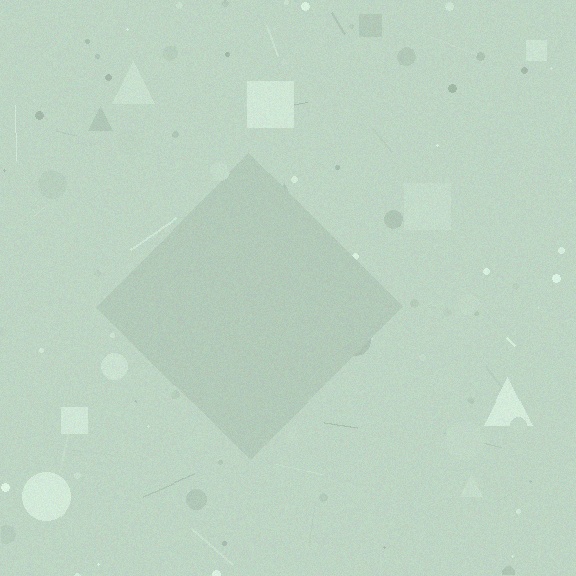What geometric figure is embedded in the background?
A diamond is embedded in the background.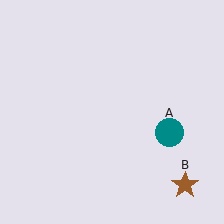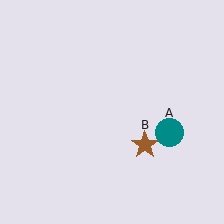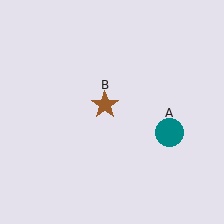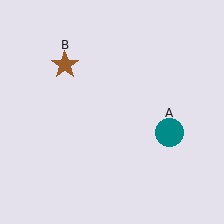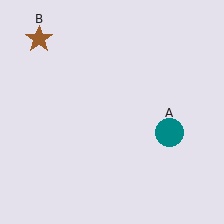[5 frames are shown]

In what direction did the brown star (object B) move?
The brown star (object B) moved up and to the left.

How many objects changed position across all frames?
1 object changed position: brown star (object B).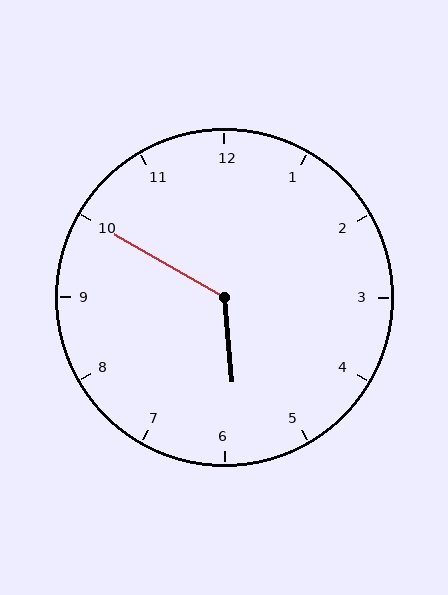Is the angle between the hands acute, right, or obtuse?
It is obtuse.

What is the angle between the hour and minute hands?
Approximately 125 degrees.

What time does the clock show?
5:50.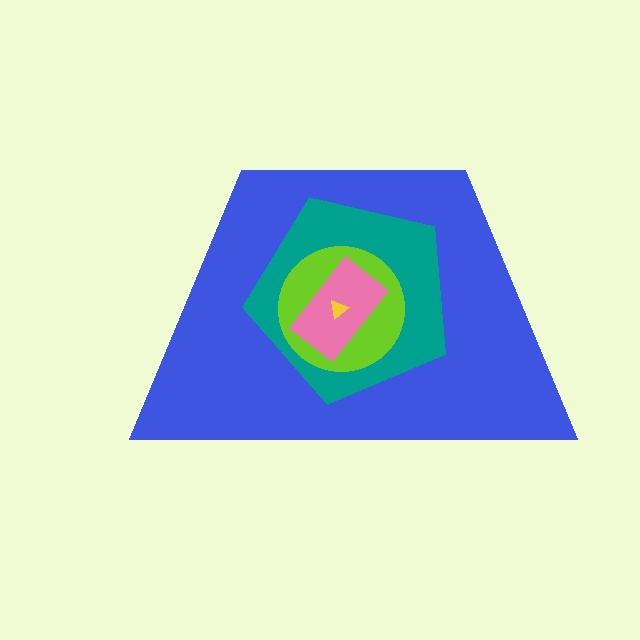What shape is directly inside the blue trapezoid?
The teal pentagon.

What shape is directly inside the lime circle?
The pink rectangle.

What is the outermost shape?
The blue trapezoid.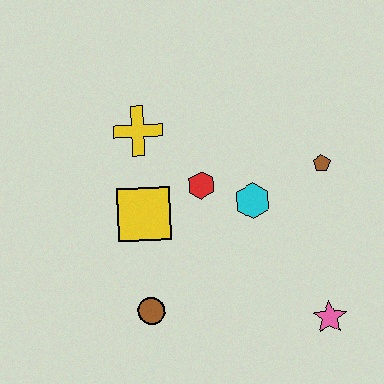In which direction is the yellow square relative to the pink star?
The yellow square is to the left of the pink star.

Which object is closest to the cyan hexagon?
The red hexagon is closest to the cyan hexagon.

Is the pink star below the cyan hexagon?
Yes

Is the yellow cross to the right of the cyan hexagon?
No